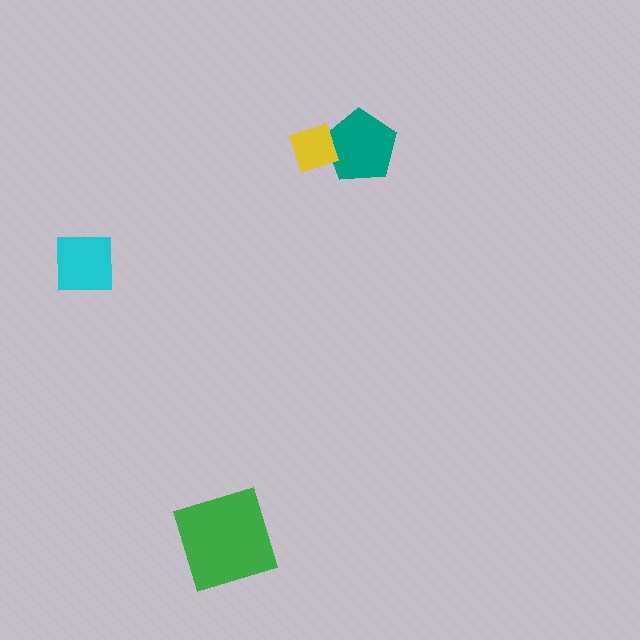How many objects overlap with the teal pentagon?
1 object overlaps with the teal pentagon.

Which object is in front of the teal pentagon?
The yellow diamond is in front of the teal pentagon.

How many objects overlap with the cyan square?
0 objects overlap with the cyan square.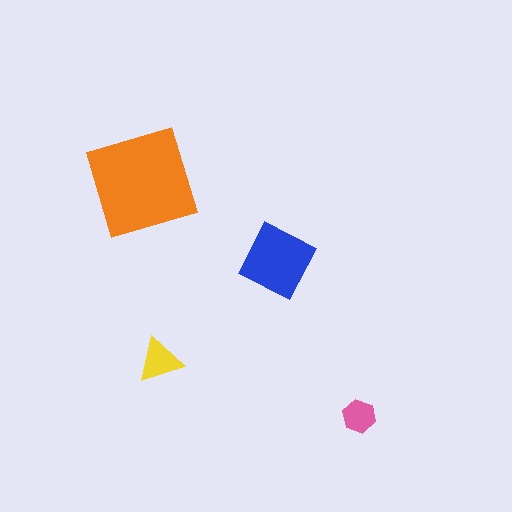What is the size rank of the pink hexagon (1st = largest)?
4th.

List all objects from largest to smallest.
The orange square, the blue diamond, the yellow triangle, the pink hexagon.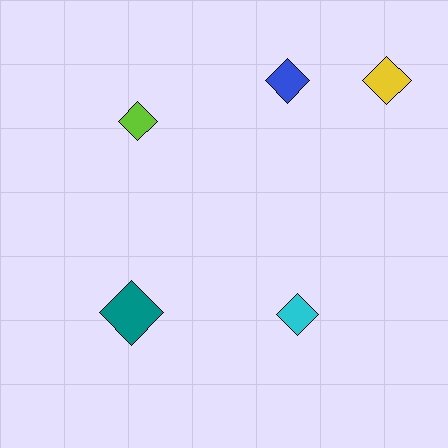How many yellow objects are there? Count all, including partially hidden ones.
There is 1 yellow object.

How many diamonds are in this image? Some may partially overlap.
There are 5 diamonds.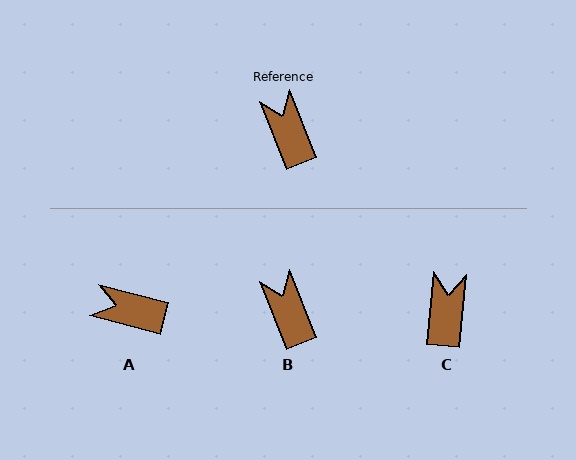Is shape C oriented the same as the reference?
No, it is off by about 27 degrees.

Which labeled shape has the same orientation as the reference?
B.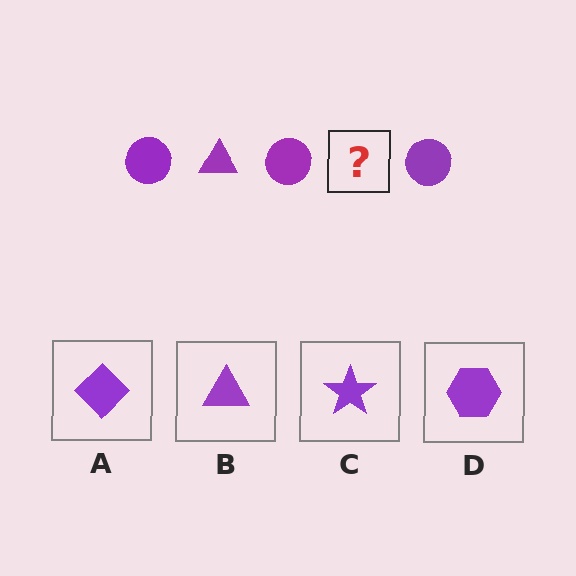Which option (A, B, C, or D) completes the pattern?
B.